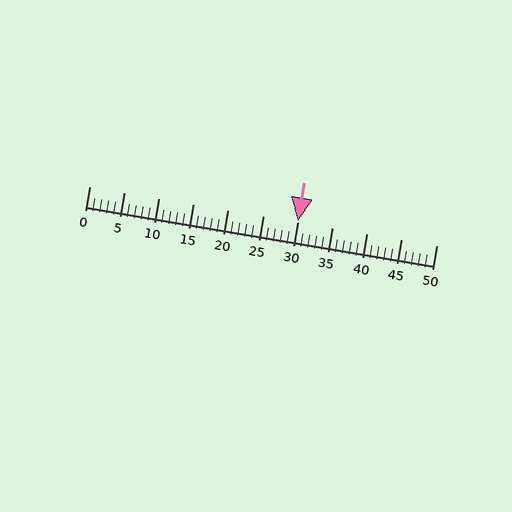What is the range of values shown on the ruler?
The ruler shows values from 0 to 50.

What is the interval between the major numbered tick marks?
The major tick marks are spaced 5 units apart.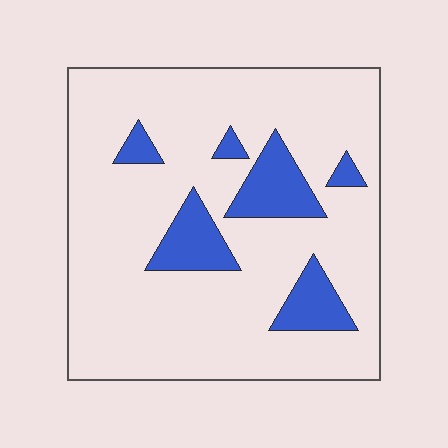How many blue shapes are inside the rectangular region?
6.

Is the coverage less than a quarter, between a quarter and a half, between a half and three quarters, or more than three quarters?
Less than a quarter.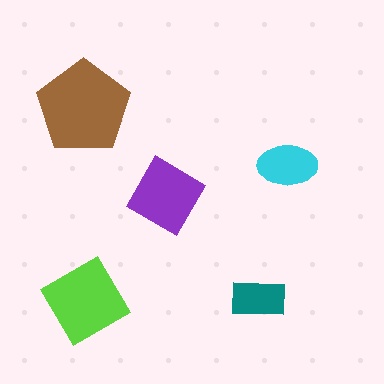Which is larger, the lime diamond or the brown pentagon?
The brown pentagon.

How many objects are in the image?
There are 5 objects in the image.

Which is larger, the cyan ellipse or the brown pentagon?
The brown pentagon.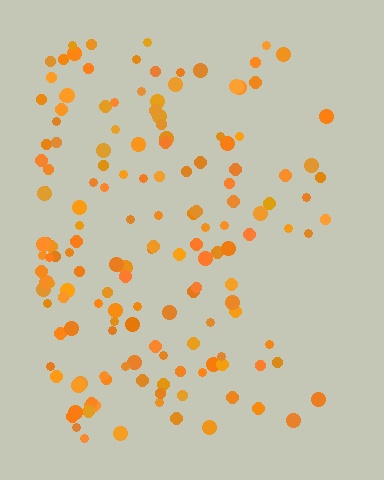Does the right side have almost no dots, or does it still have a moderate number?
Still a moderate number, just noticeably fewer than the left.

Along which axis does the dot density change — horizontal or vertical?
Horizontal.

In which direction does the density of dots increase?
From right to left, with the left side densest.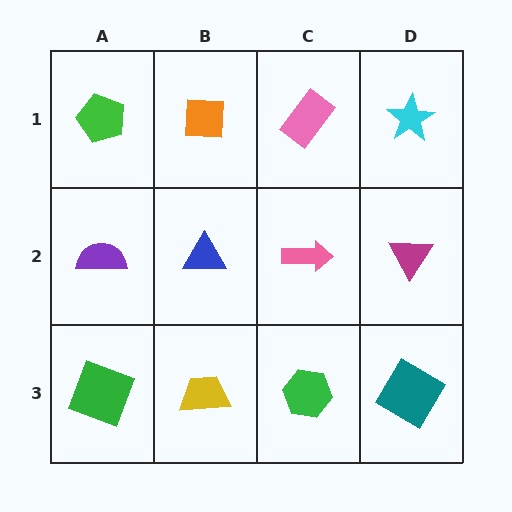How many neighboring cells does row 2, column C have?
4.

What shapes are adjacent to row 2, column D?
A cyan star (row 1, column D), a teal diamond (row 3, column D), a pink arrow (row 2, column C).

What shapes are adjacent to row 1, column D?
A magenta triangle (row 2, column D), a pink rectangle (row 1, column C).